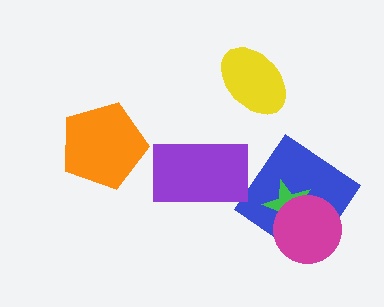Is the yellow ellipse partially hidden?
No, no other shape covers it.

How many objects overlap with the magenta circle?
2 objects overlap with the magenta circle.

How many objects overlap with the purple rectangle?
0 objects overlap with the purple rectangle.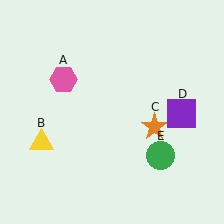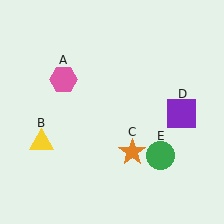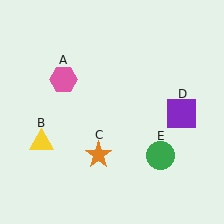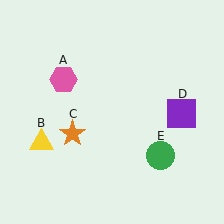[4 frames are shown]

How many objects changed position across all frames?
1 object changed position: orange star (object C).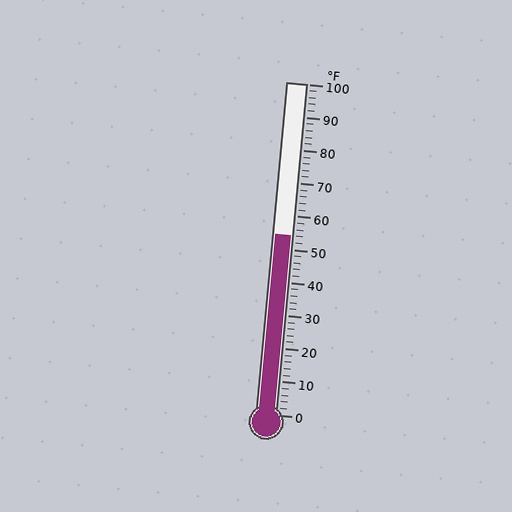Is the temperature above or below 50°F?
The temperature is above 50°F.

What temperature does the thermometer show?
The thermometer shows approximately 54°F.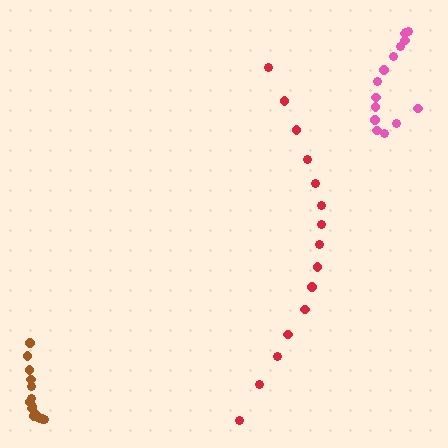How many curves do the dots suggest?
There are 3 distinct paths.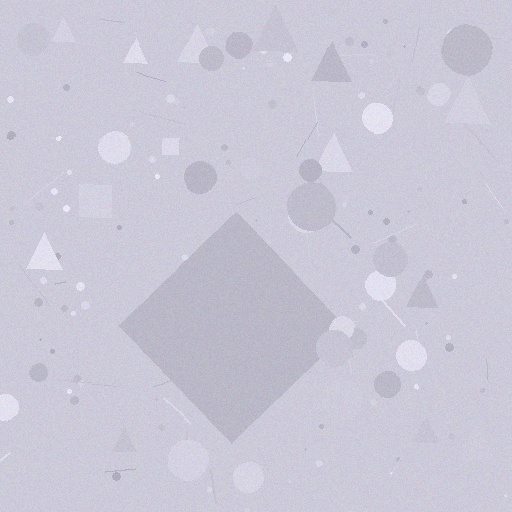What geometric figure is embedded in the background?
A diamond is embedded in the background.